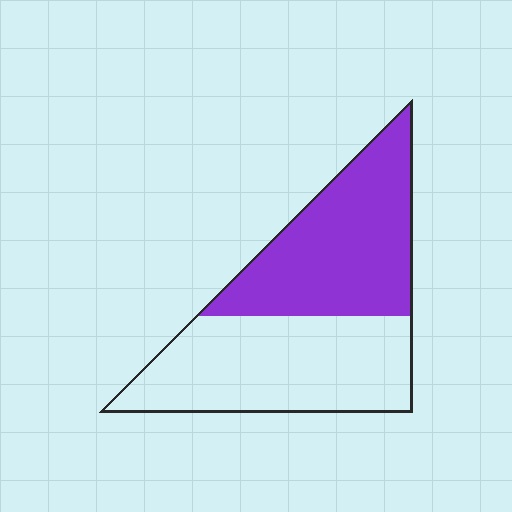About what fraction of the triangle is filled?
About one half (1/2).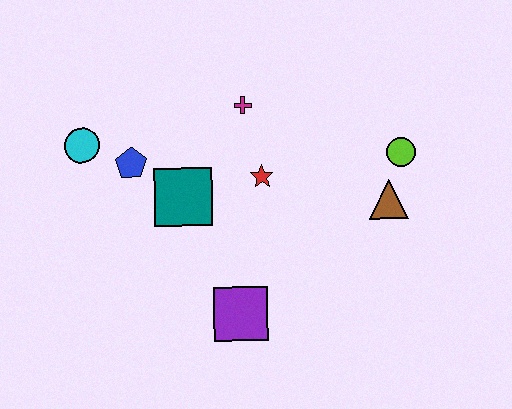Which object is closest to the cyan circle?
The blue pentagon is closest to the cyan circle.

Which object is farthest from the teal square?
The lime circle is farthest from the teal square.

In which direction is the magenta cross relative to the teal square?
The magenta cross is above the teal square.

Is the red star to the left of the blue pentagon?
No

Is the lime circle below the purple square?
No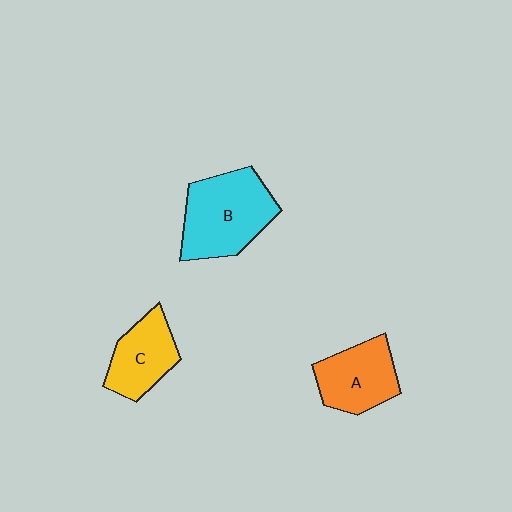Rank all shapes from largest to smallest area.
From largest to smallest: B (cyan), A (orange), C (yellow).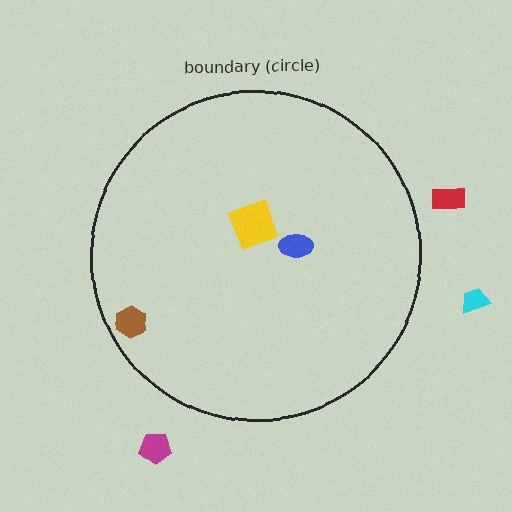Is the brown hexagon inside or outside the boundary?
Inside.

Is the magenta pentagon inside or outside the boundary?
Outside.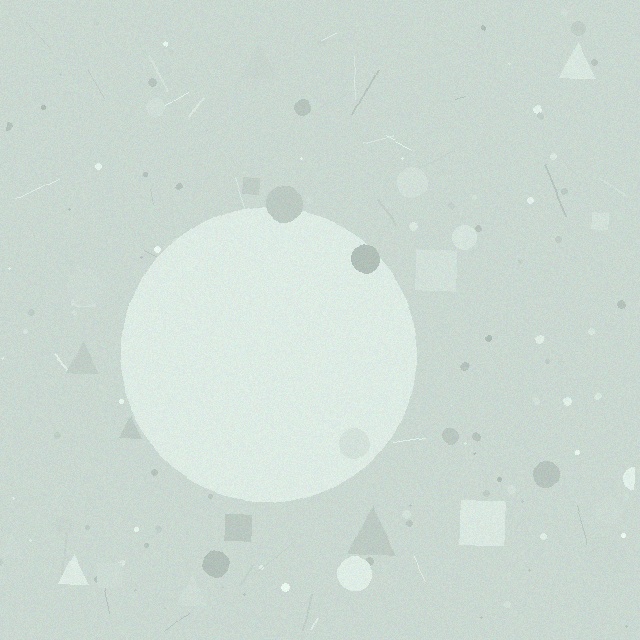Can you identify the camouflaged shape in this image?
The camouflaged shape is a circle.